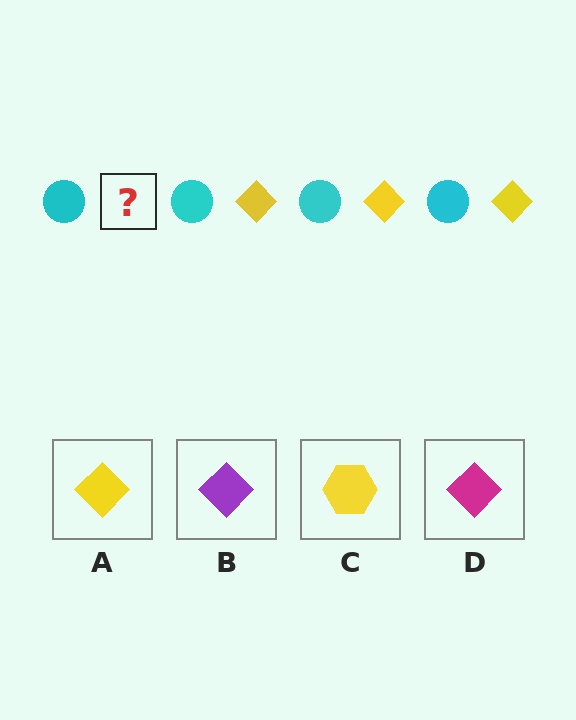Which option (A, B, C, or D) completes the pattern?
A.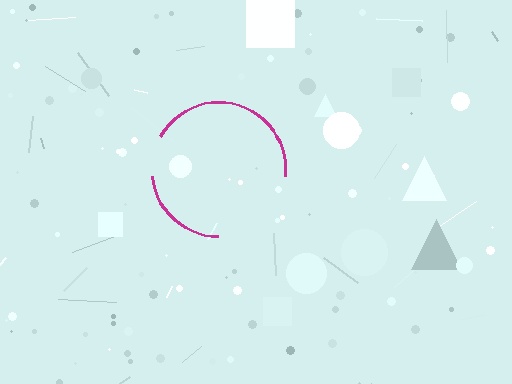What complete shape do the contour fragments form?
The contour fragments form a circle.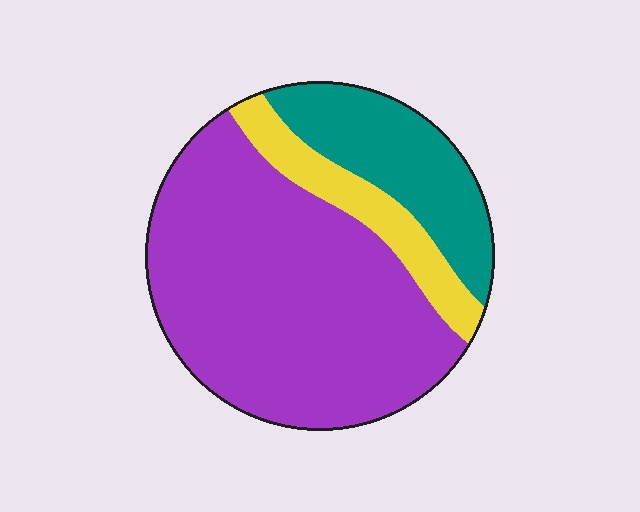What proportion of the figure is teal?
Teal covers roughly 20% of the figure.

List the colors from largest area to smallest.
From largest to smallest: purple, teal, yellow.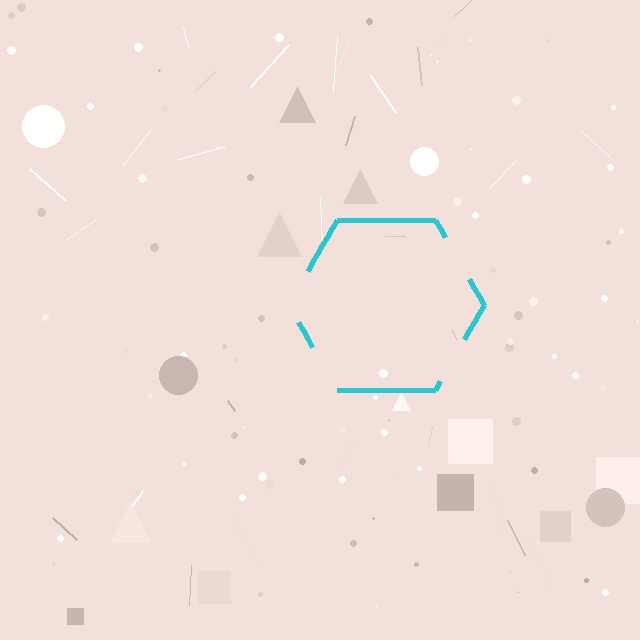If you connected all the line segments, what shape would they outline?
They would outline a hexagon.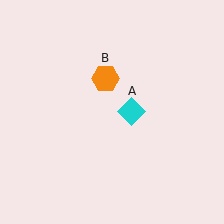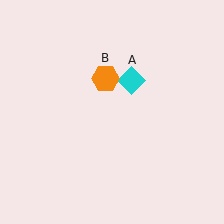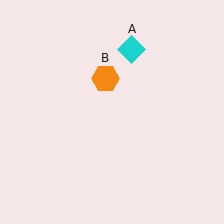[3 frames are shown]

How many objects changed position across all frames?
1 object changed position: cyan diamond (object A).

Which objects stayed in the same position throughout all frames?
Orange hexagon (object B) remained stationary.